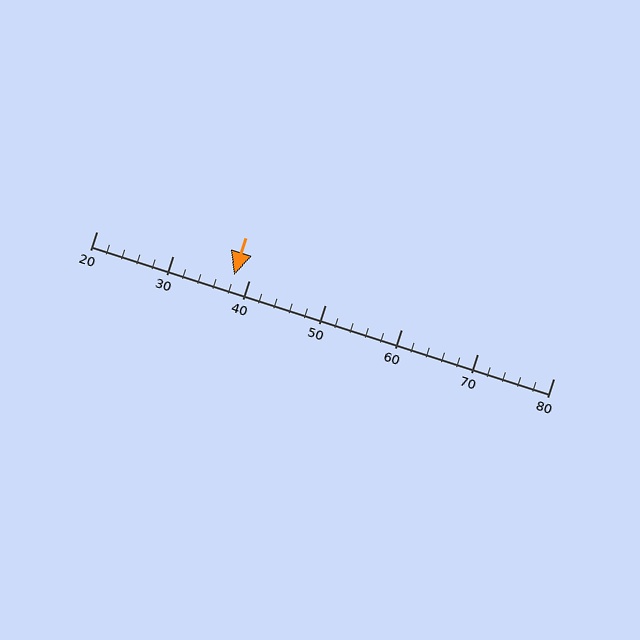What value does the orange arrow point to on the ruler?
The orange arrow points to approximately 38.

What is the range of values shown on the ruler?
The ruler shows values from 20 to 80.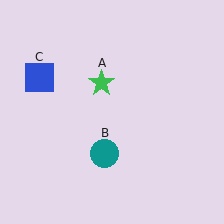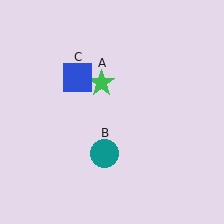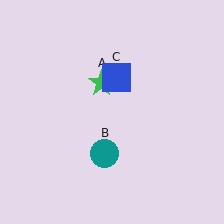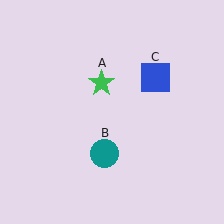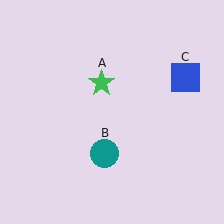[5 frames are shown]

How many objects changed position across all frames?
1 object changed position: blue square (object C).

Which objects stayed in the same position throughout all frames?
Green star (object A) and teal circle (object B) remained stationary.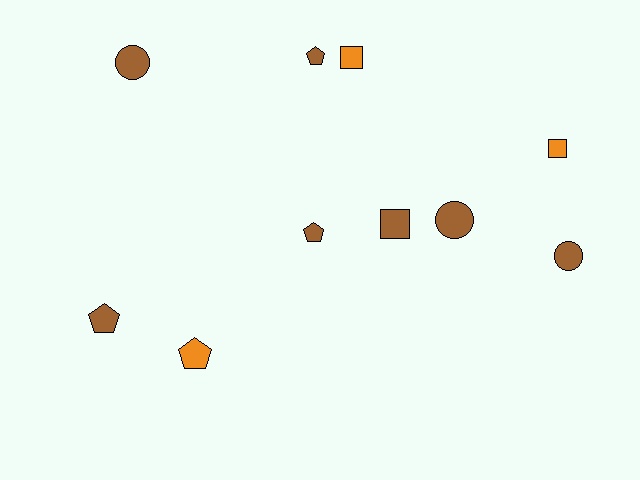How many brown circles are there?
There are 3 brown circles.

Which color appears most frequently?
Brown, with 7 objects.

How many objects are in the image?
There are 10 objects.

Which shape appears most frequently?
Pentagon, with 4 objects.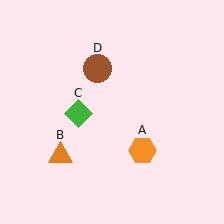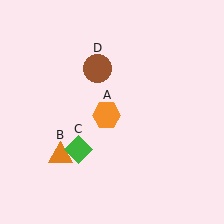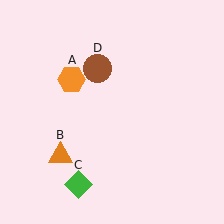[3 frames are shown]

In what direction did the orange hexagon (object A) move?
The orange hexagon (object A) moved up and to the left.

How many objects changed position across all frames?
2 objects changed position: orange hexagon (object A), green diamond (object C).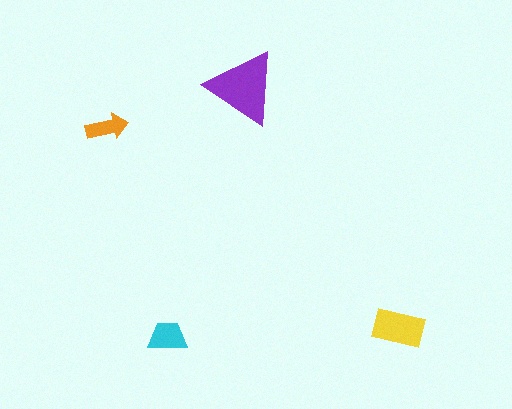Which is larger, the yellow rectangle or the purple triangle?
The purple triangle.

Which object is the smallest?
The orange arrow.